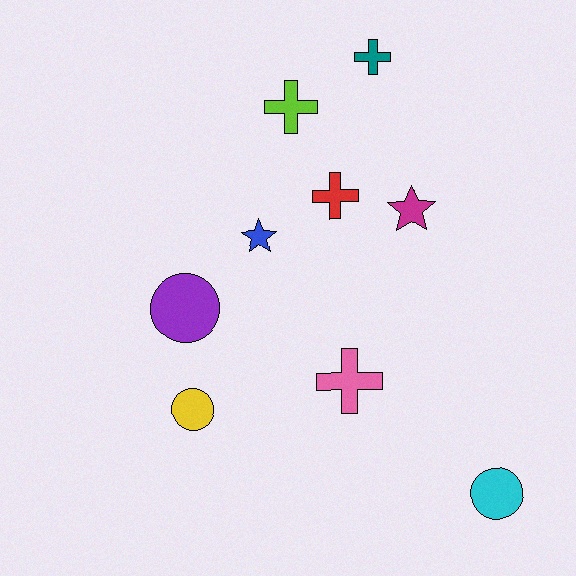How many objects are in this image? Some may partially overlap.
There are 9 objects.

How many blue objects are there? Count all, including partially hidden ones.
There is 1 blue object.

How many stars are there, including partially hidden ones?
There are 2 stars.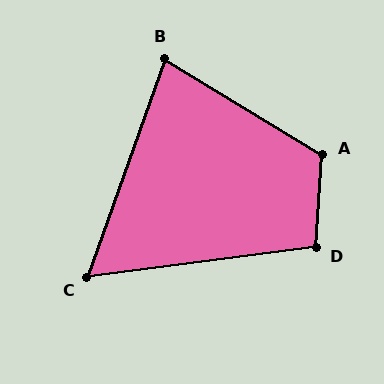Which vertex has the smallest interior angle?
C, at approximately 63 degrees.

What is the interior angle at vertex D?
Approximately 102 degrees (obtuse).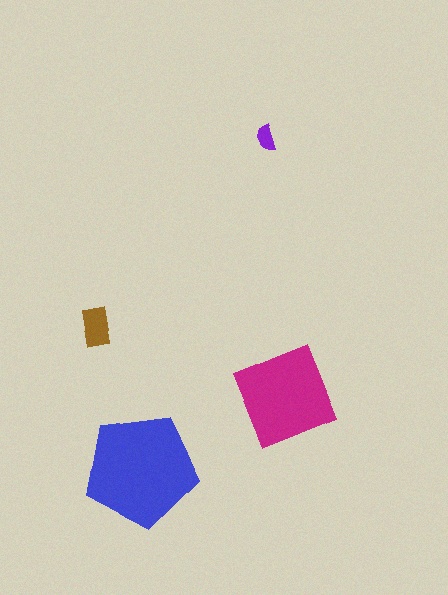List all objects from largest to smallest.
The blue pentagon, the magenta diamond, the brown rectangle, the purple semicircle.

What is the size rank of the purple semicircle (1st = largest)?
4th.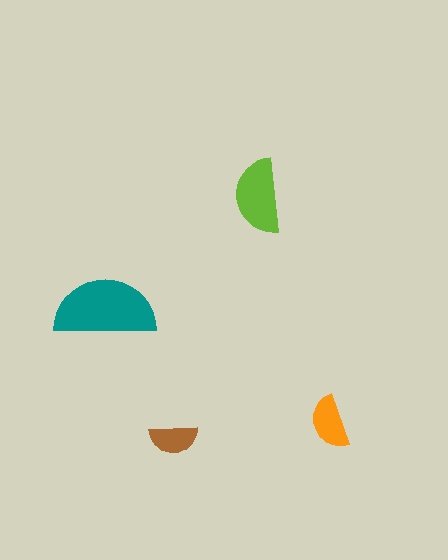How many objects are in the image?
There are 4 objects in the image.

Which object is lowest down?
The brown semicircle is bottommost.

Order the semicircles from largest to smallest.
the teal one, the lime one, the orange one, the brown one.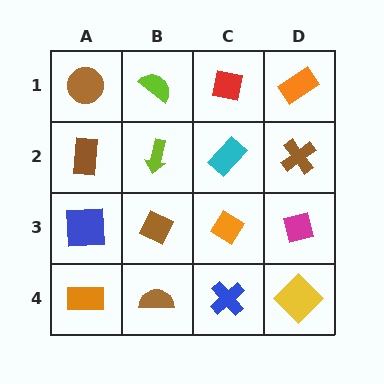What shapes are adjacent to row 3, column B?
A lime arrow (row 2, column B), a brown semicircle (row 4, column B), a blue square (row 3, column A), an orange diamond (row 3, column C).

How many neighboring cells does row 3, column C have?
4.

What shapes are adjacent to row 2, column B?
A lime semicircle (row 1, column B), a brown diamond (row 3, column B), a brown rectangle (row 2, column A), a cyan rectangle (row 2, column C).